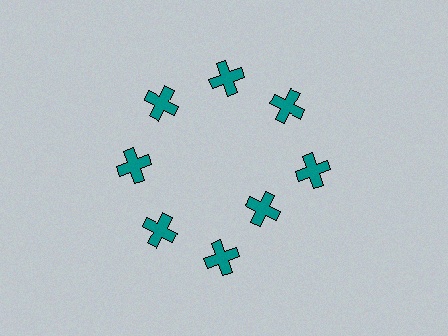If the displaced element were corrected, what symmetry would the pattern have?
It would have 8-fold rotational symmetry — the pattern would map onto itself every 45 degrees.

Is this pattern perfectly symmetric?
No. The 8 teal crosses are arranged in a ring, but one element near the 4 o'clock position is pulled inward toward the center, breaking the 8-fold rotational symmetry.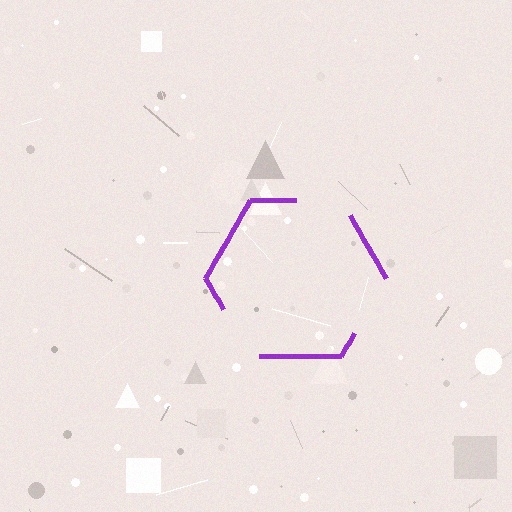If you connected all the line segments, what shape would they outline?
They would outline a hexagon.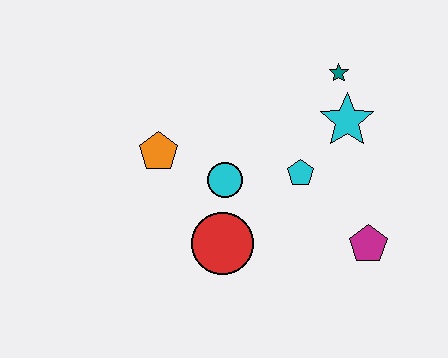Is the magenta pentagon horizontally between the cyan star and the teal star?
No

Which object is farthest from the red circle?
The teal star is farthest from the red circle.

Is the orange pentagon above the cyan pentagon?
Yes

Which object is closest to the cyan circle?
The red circle is closest to the cyan circle.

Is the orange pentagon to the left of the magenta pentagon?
Yes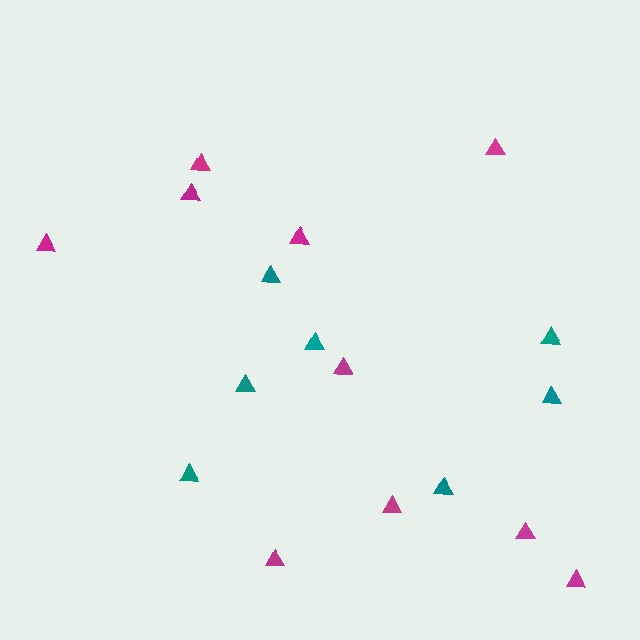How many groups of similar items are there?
There are 2 groups: one group of teal triangles (7) and one group of magenta triangles (10).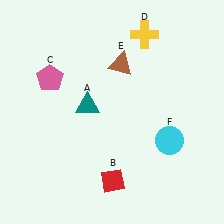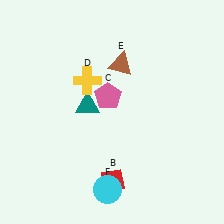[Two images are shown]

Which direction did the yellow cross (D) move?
The yellow cross (D) moved left.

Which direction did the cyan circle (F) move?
The cyan circle (F) moved left.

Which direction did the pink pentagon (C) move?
The pink pentagon (C) moved right.